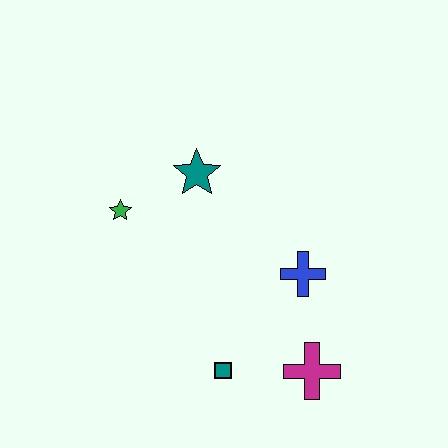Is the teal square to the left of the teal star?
No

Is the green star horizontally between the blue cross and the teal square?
No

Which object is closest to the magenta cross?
The teal square is closest to the magenta cross.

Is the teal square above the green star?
No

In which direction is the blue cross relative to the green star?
The blue cross is to the right of the green star.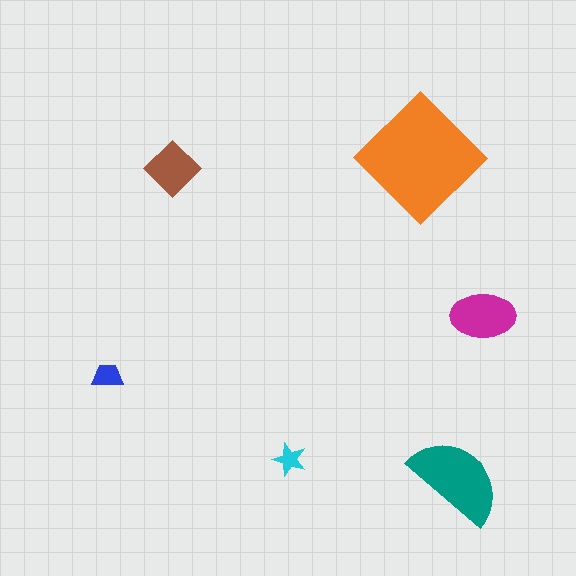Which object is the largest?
The orange diamond.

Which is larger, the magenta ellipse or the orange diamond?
The orange diamond.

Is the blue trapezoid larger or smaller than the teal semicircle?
Smaller.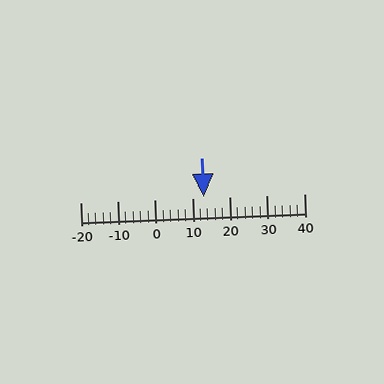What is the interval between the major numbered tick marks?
The major tick marks are spaced 10 units apart.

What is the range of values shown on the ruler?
The ruler shows values from -20 to 40.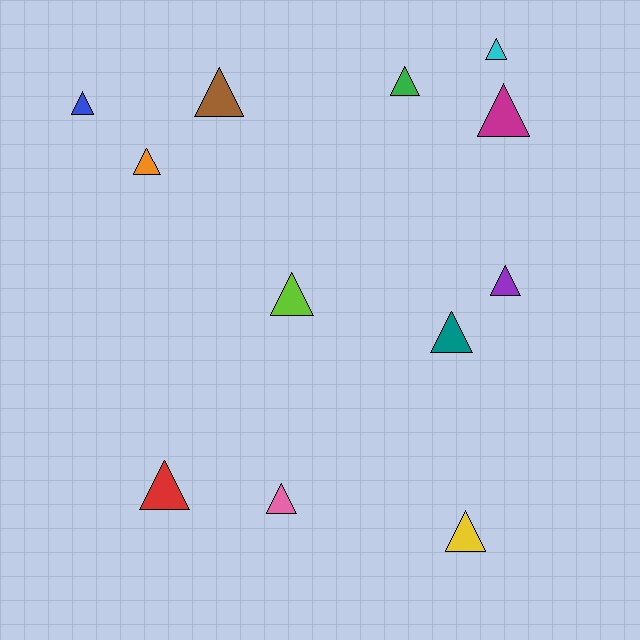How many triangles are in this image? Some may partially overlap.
There are 12 triangles.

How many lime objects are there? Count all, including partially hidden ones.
There is 1 lime object.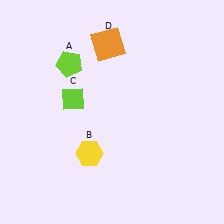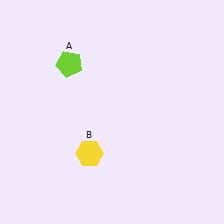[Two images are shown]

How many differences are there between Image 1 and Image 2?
There are 2 differences between the two images.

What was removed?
The orange square (D), the lime diamond (C) were removed in Image 2.